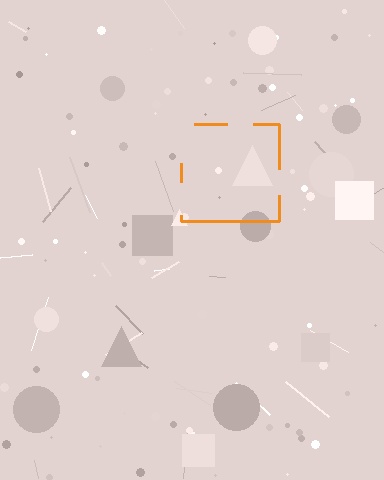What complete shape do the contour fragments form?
The contour fragments form a square.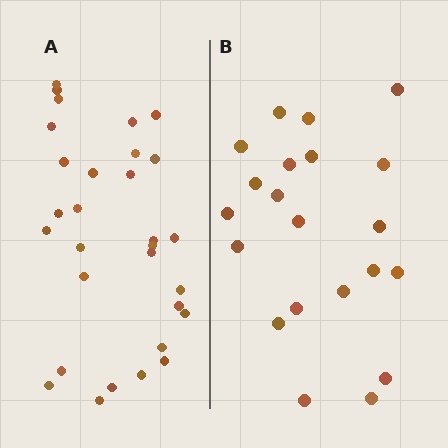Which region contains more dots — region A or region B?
Region A (the left region) has more dots.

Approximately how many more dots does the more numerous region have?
Region A has roughly 8 or so more dots than region B.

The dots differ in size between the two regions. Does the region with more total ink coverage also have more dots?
No. Region B has more total ink coverage because its dots are larger, but region A actually contains more individual dots. Total area can be misleading — the number of items is what matters here.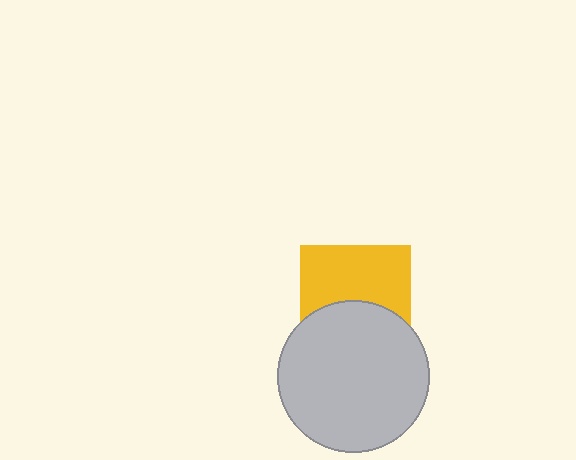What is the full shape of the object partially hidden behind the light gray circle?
The partially hidden object is a yellow square.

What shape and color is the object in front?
The object in front is a light gray circle.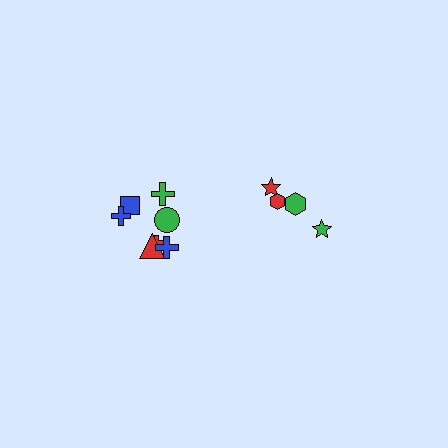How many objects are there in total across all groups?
There are 11 objects.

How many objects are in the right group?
There are 4 objects.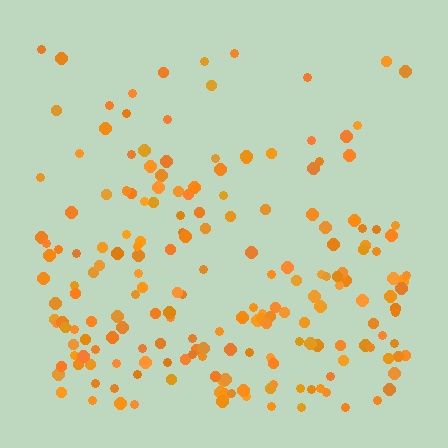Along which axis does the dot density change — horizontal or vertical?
Vertical.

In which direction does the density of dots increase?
From top to bottom, with the bottom side densest.